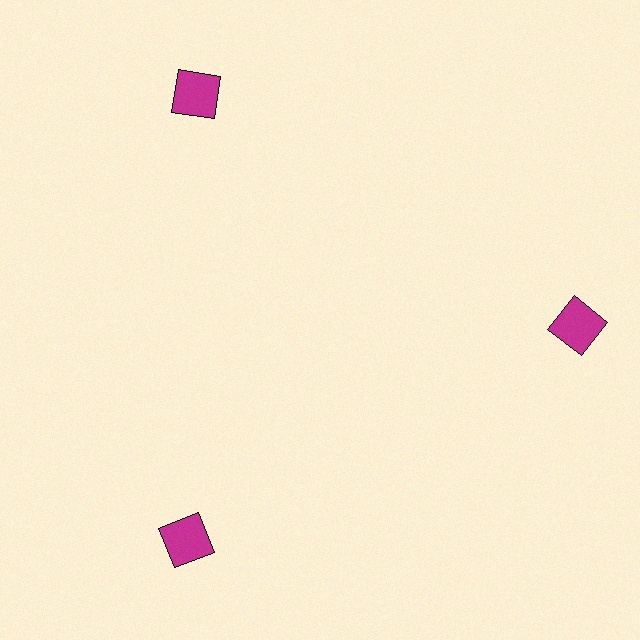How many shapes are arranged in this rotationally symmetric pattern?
There are 3 shapes, arranged in 3 groups of 1.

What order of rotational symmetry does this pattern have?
This pattern has 3-fold rotational symmetry.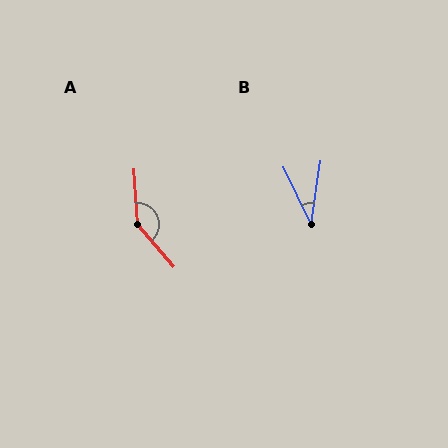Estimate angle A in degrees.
Approximately 143 degrees.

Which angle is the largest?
A, at approximately 143 degrees.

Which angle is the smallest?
B, at approximately 34 degrees.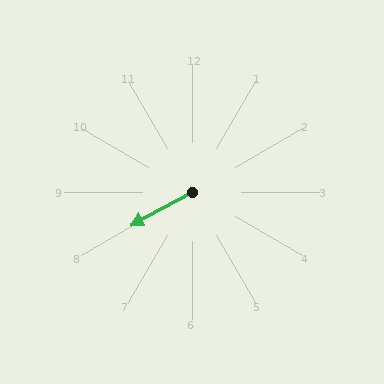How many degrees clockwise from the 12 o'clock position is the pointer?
Approximately 242 degrees.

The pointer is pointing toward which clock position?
Roughly 8 o'clock.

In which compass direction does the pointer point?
Southwest.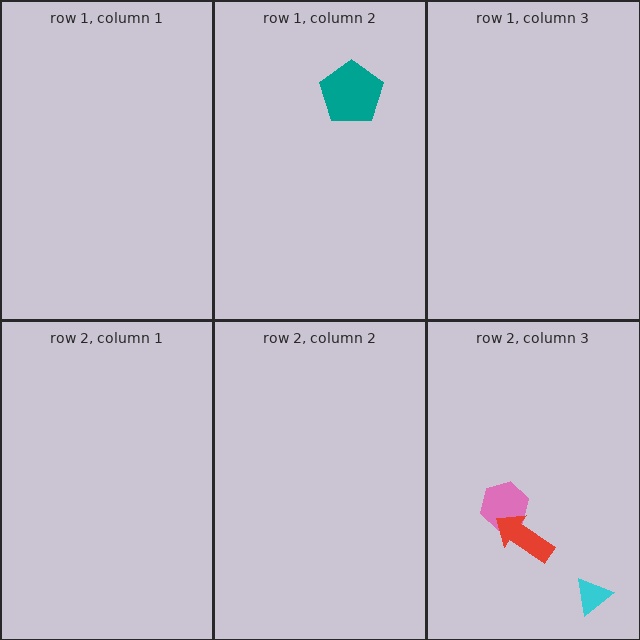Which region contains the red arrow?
The row 2, column 3 region.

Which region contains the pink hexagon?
The row 2, column 3 region.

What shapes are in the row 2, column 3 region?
The pink hexagon, the cyan triangle, the red arrow.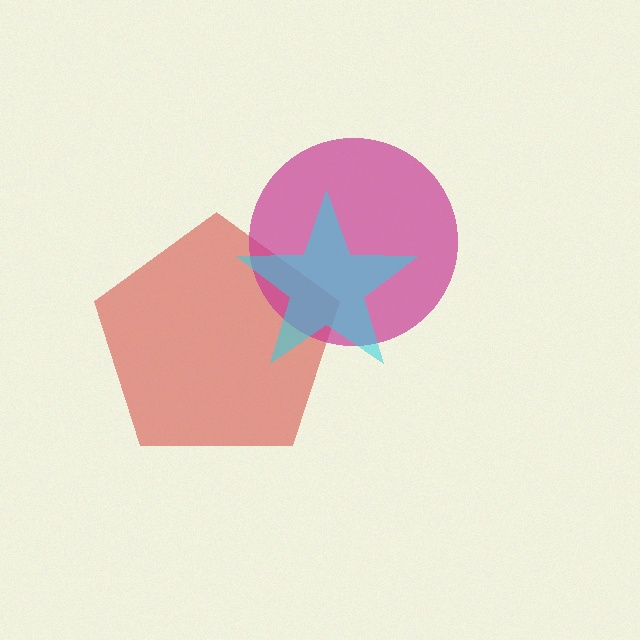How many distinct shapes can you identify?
There are 3 distinct shapes: a red pentagon, a magenta circle, a cyan star.